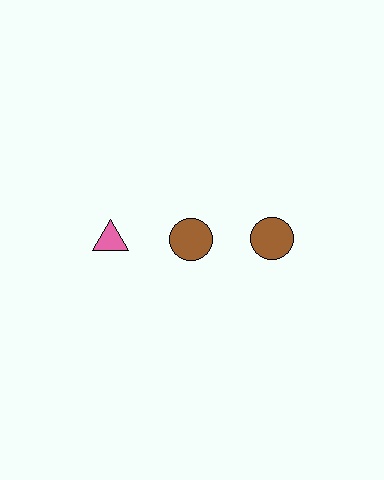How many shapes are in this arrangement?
There are 3 shapes arranged in a grid pattern.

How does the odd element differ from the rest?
It differs in both color (pink instead of brown) and shape (triangle instead of circle).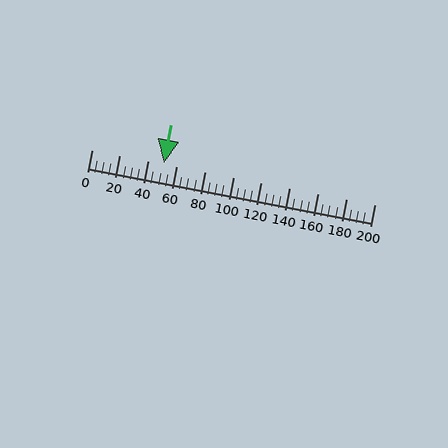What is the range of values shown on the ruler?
The ruler shows values from 0 to 200.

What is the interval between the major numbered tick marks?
The major tick marks are spaced 20 units apart.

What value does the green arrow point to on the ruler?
The green arrow points to approximately 51.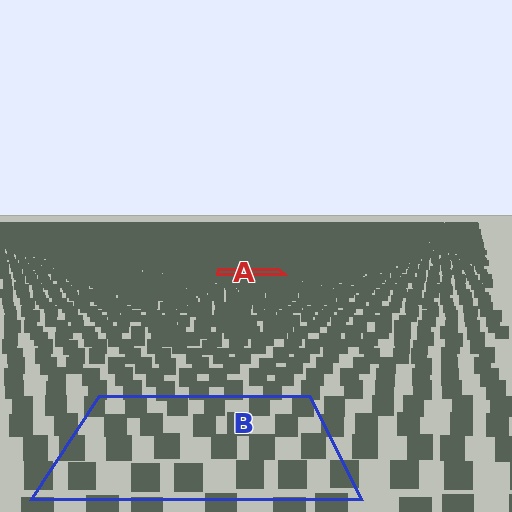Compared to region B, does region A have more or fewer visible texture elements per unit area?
Region A has more texture elements per unit area — they are packed more densely because it is farther away.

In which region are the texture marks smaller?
The texture marks are smaller in region A, because it is farther away.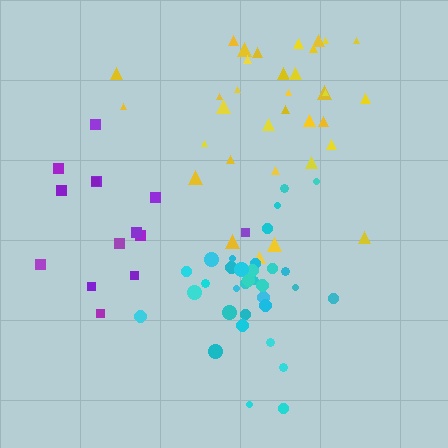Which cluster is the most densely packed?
Cyan.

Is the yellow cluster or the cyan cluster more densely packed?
Cyan.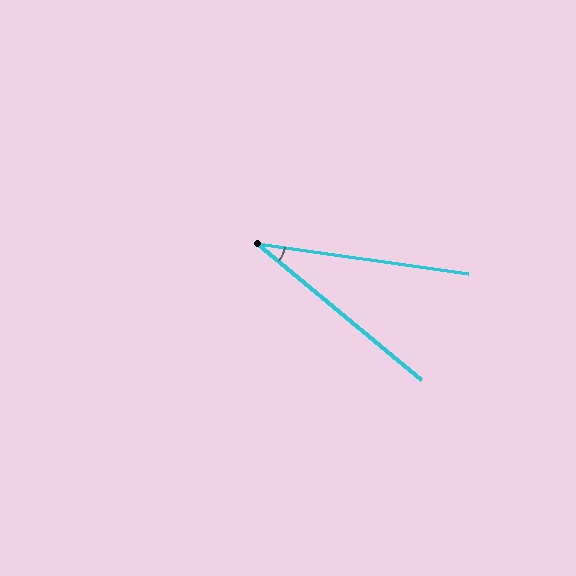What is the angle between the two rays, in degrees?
Approximately 32 degrees.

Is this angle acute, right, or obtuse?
It is acute.